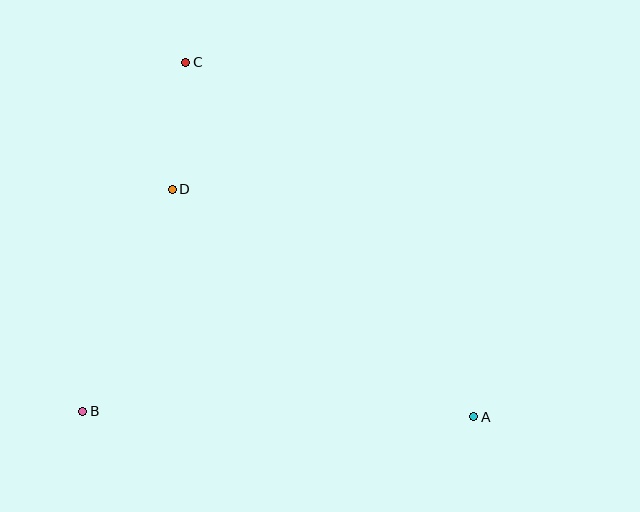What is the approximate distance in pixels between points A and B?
The distance between A and B is approximately 391 pixels.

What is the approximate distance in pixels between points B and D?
The distance between B and D is approximately 239 pixels.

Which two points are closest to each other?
Points C and D are closest to each other.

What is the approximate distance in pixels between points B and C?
The distance between B and C is approximately 364 pixels.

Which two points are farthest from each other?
Points A and C are farthest from each other.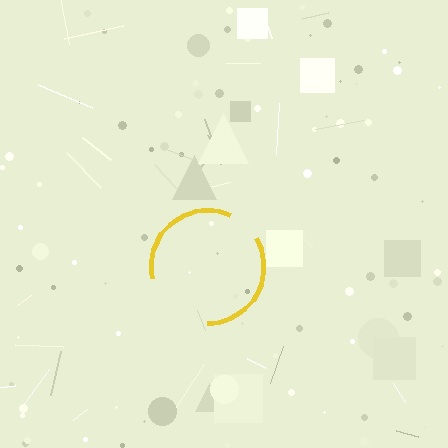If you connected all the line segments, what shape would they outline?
They would outline a circle.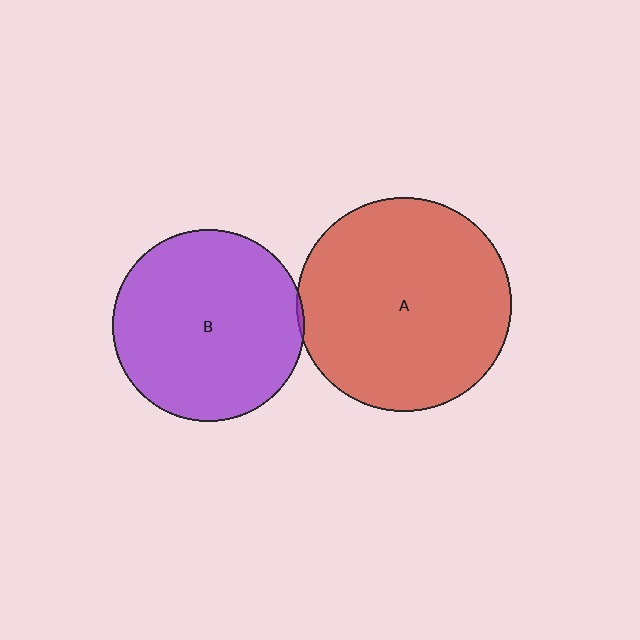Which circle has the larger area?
Circle A (red).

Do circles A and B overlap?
Yes.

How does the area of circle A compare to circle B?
Approximately 1.2 times.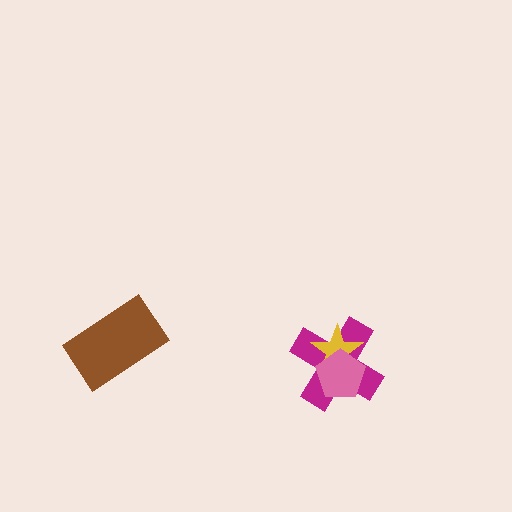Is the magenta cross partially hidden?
Yes, it is partially covered by another shape.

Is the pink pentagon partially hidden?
No, no other shape covers it.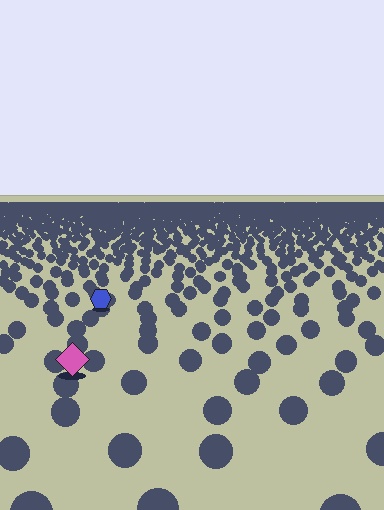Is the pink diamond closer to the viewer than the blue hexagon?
Yes. The pink diamond is closer — you can tell from the texture gradient: the ground texture is coarser near it.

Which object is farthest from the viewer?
The blue hexagon is farthest from the viewer. It appears smaller and the ground texture around it is denser.